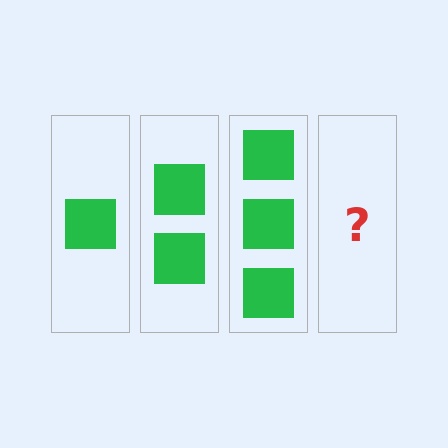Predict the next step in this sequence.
The next step is 4 squares.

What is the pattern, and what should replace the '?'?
The pattern is that each step adds one more square. The '?' should be 4 squares.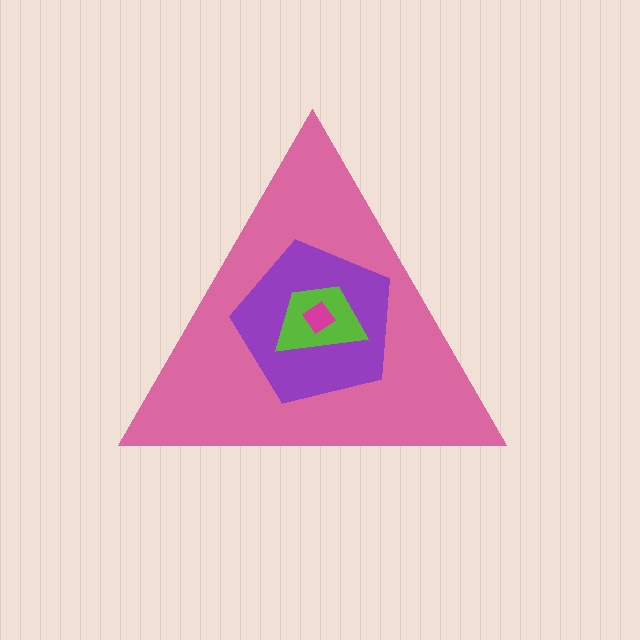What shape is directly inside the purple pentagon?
The lime trapezoid.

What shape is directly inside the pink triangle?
The purple pentagon.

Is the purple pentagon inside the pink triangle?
Yes.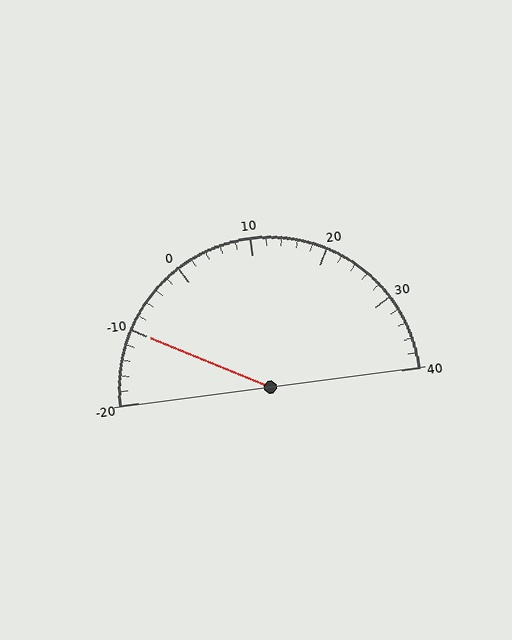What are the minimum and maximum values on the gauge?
The gauge ranges from -20 to 40.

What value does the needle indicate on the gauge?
The needle indicates approximately -10.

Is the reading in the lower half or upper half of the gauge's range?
The reading is in the lower half of the range (-20 to 40).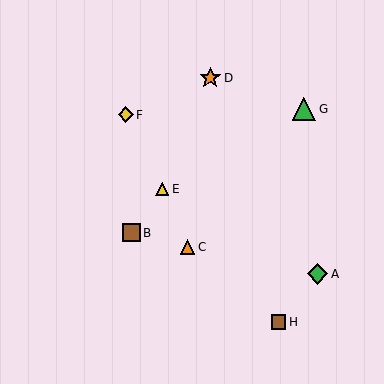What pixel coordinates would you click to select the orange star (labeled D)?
Click at (210, 78) to select the orange star D.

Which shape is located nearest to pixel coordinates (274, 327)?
The brown square (labeled H) at (279, 322) is nearest to that location.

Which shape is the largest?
The green triangle (labeled G) is the largest.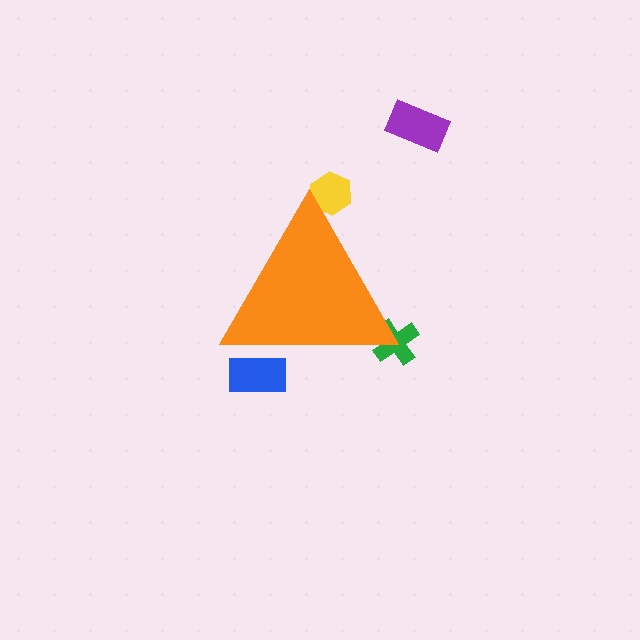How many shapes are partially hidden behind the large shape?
3 shapes are partially hidden.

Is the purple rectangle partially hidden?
No, the purple rectangle is fully visible.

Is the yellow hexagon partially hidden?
Yes, the yellow hexagon is partially hidden behind the orange triangle.